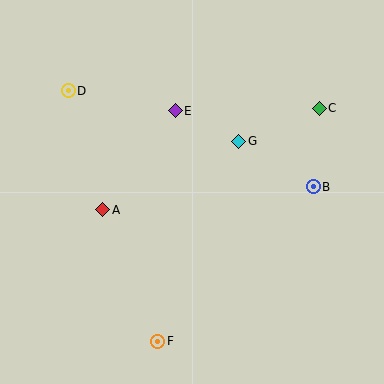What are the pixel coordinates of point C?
Point C is at (319, 109).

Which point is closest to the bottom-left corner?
Point F is closest to the bottom-left corner.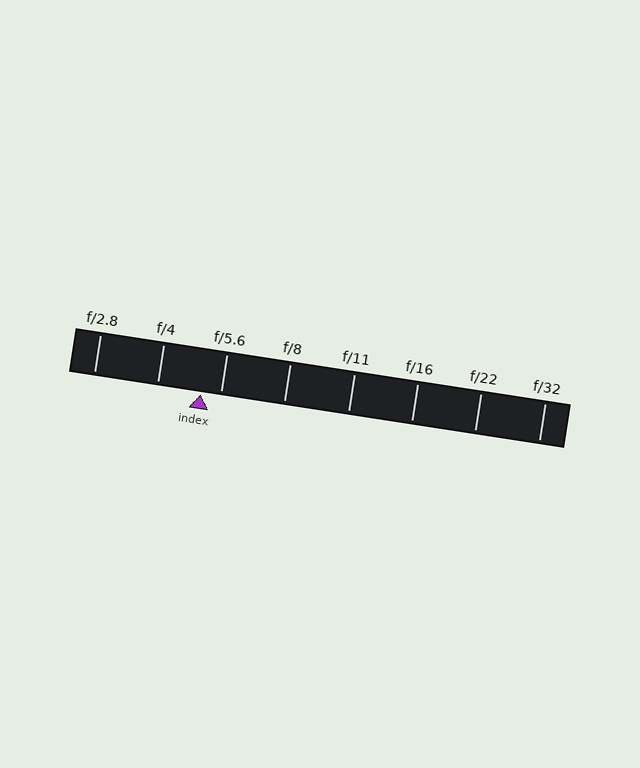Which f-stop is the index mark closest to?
The index mark is closest to f/5.6.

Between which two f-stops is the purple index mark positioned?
The index mark is between f/4 and f/5.6.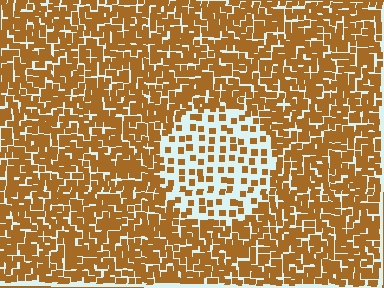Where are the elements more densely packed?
The elements are more densely packed outside the circle boundary.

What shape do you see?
I see a circle.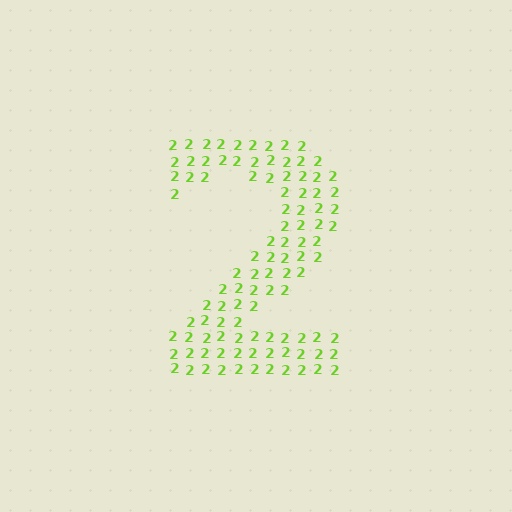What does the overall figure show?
The overall figure shows the digit 2.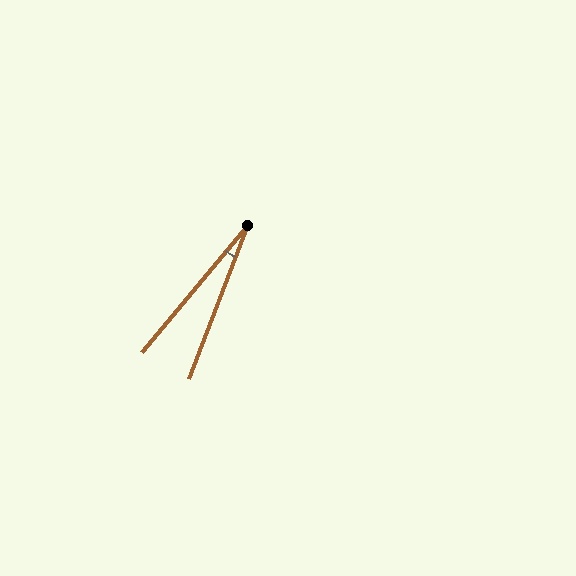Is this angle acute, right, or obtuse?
It is acute.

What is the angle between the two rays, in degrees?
Approximately 19 degrees.